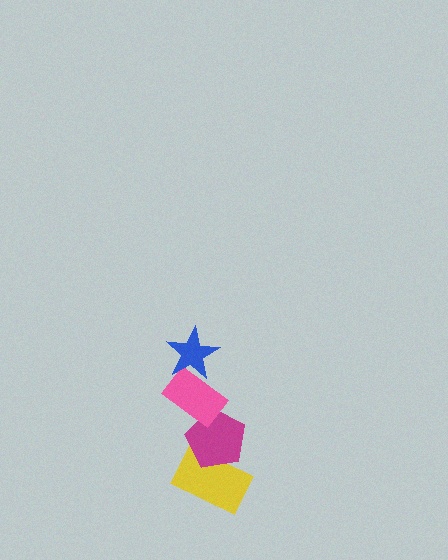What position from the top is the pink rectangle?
The pink rectangle is 2nd from the top.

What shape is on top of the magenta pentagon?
The pink rectangle is on top of the magenta pentagon.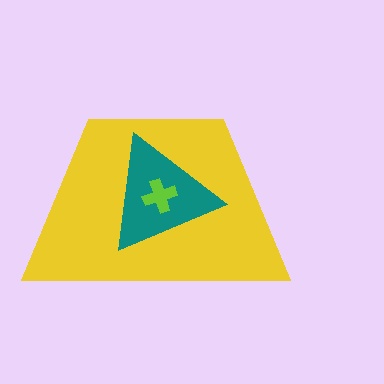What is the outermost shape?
The yellow trapezoid.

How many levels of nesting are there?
3.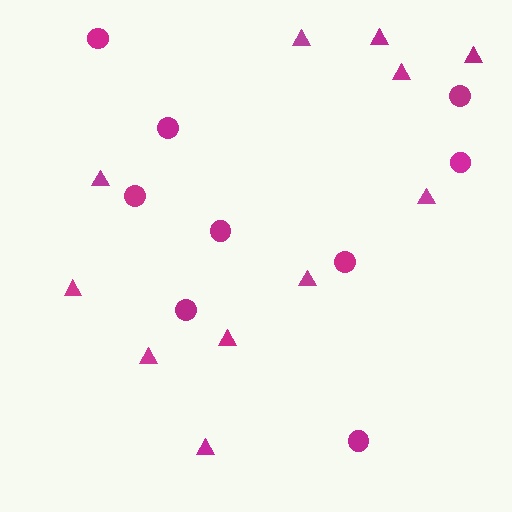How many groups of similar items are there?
There are 2 groups: one group of circles (9) and one group of triangles (11).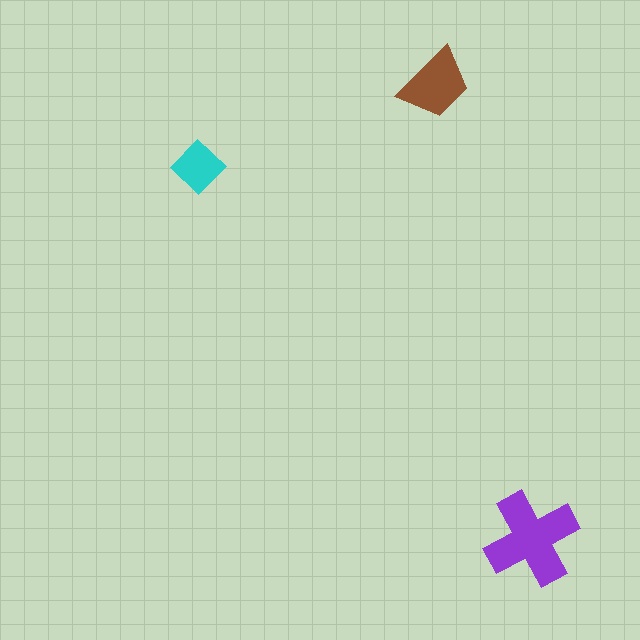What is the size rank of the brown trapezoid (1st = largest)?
2nd.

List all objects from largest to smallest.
The purple cross, the brown trapezoid, the cyan diamond.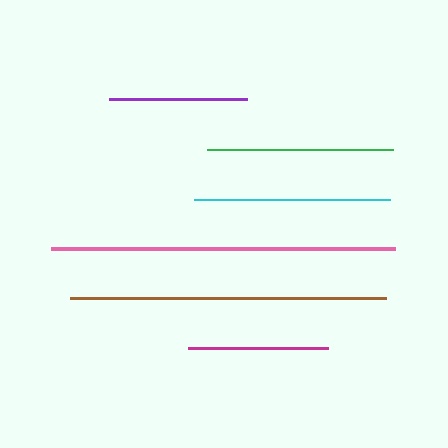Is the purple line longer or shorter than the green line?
The green line is longer than the purple line.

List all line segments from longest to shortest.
From longest to shortest: pink, brown, cyan, green, magenta, purple.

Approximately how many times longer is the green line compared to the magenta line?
The green line is approximately 1.3 times the length of the magenta line.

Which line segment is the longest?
The pink line is the longest at approximately 344 pixels.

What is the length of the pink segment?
The pink segment is approximately 344 pixels long.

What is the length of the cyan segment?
The cyan segment is approximately 197 pixels long.